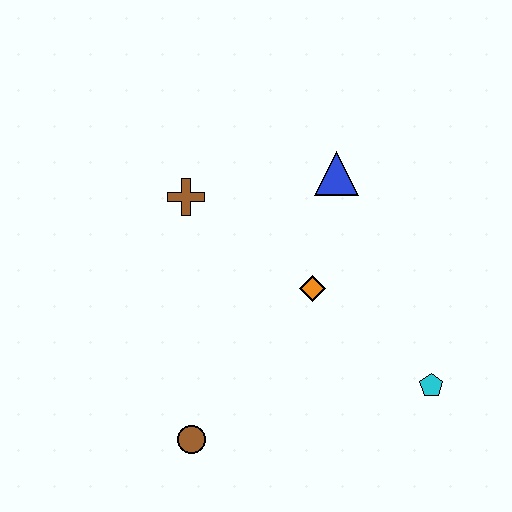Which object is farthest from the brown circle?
The blue triangle is farthest from the brown circle.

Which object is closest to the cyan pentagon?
The orange diamond is closest to the cyan pentagon.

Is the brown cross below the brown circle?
No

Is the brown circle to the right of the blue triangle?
No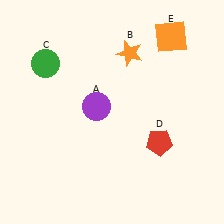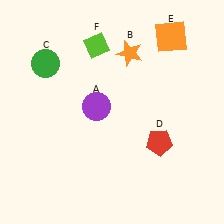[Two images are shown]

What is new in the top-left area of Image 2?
A lime diamond (F) was added in the top-left area of Image 2.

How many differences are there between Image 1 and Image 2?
There is 1 difference between the two images.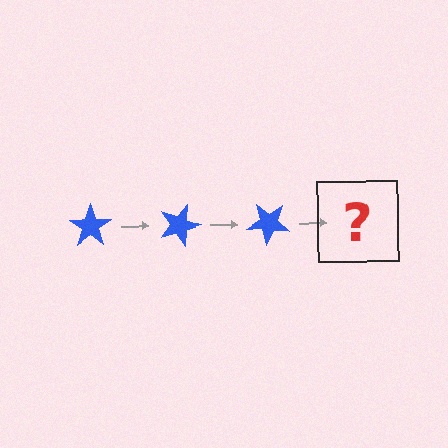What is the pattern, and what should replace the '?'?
The pattern is that the star rotates 20 degrees each step. The '?' should be a blue star rotated 60 degrees.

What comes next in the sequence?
The next element should be a blue star rotated 60 degrees.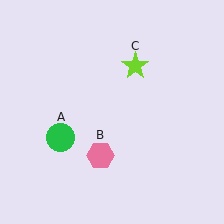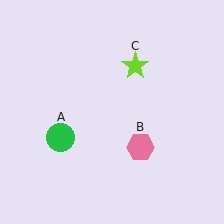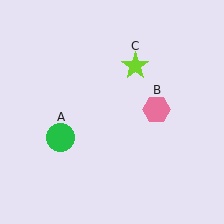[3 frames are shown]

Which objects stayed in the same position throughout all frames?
Green circle (object A) and lime star (object C) remained stationary.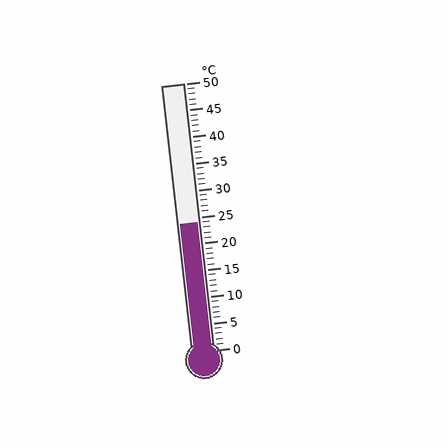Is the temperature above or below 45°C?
The temperature is below 45°C.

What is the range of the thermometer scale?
The thermometer scale ranges from 0°C to 50°C.